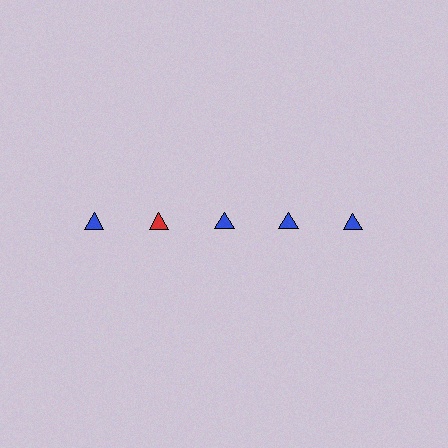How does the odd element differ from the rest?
It has a different color: red instead of blue.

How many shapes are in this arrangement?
There are 5 shapes arranged in a grid pattern.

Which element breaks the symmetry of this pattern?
The red triangle in the top row, second from left column breaks the symmetry. All other shapes are blue triangles.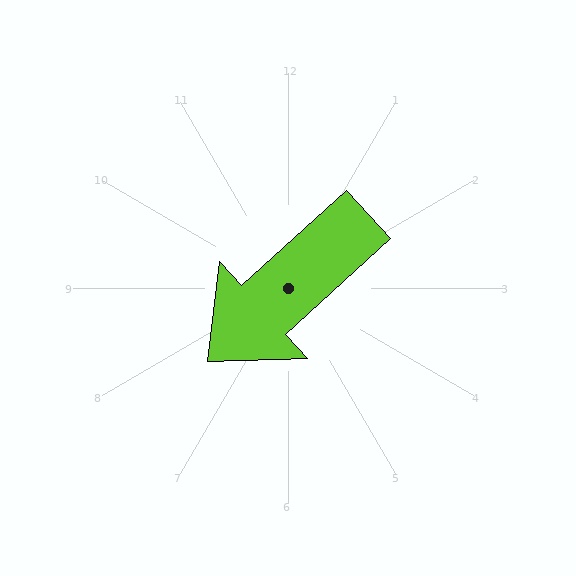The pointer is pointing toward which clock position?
Roughly 8 o'clock.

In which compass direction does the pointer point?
Southwest.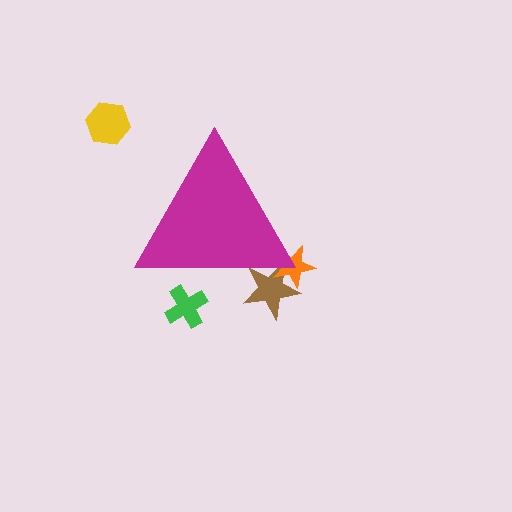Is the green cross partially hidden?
Yes, the green cross is partially hidden behind the magenta triangle.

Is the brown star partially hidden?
Yes, the brown star is partially hidden behind the magenta triangle.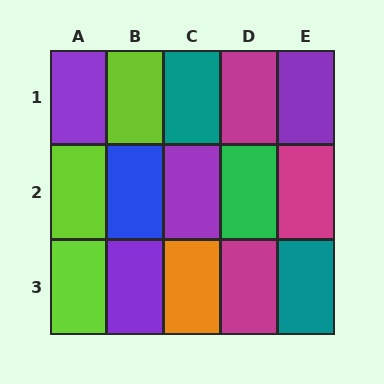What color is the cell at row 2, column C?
Purple.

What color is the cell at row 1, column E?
Purple.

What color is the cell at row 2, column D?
Green.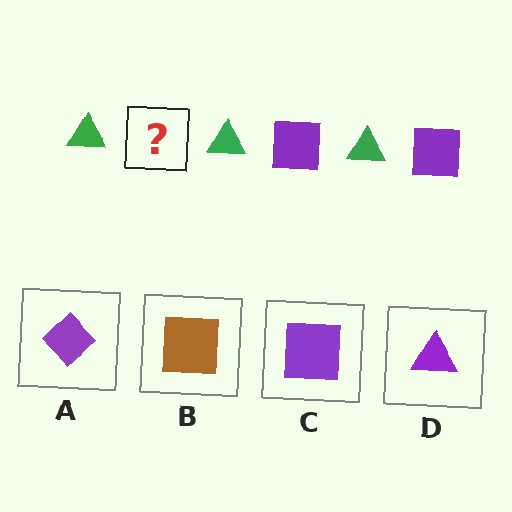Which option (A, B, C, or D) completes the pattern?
C.